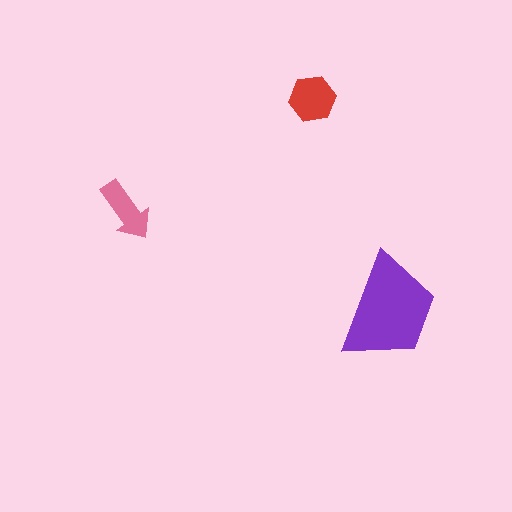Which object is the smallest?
The pink arrow.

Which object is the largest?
The purple trapezoid.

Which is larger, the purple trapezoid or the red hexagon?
The purple trapezoid.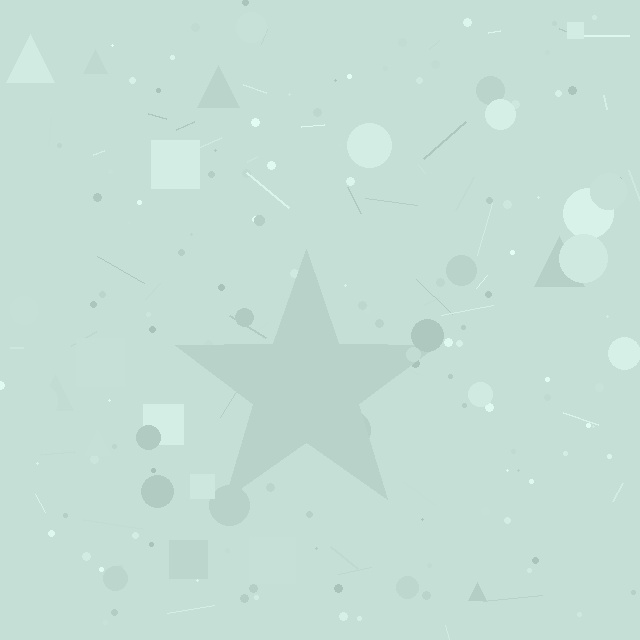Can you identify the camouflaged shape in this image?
The camouflaged shape is a star.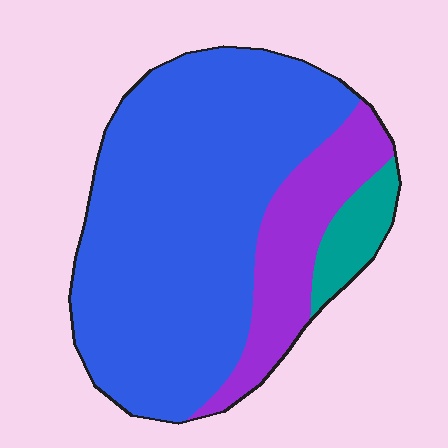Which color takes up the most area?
Blue, at roughly 75%.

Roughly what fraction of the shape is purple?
Purple covers 20% of the shape.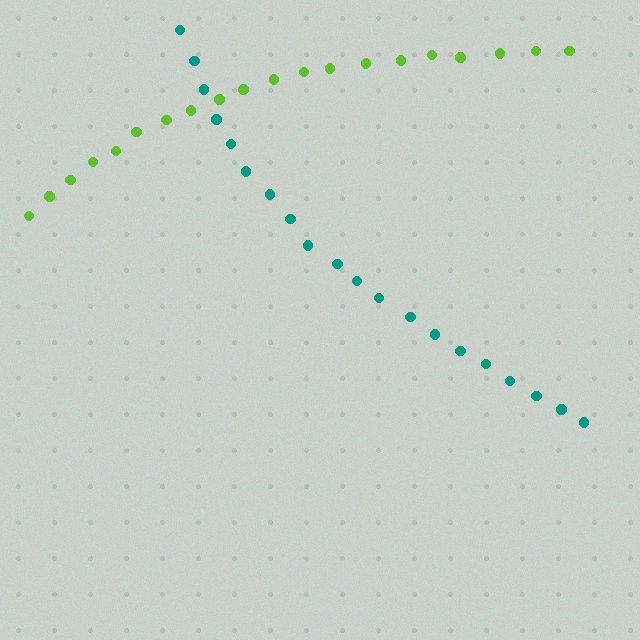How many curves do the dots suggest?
There are 2 distinct paths.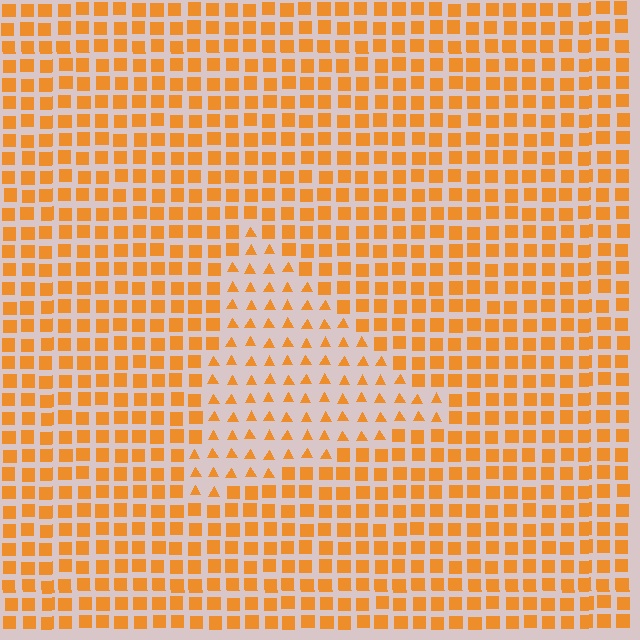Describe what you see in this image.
The image is filled with small orange elements arranged in a uniform grid. A triangle-shaped region contains triangles, while the surrounding area contains squares. The boundary is defined purely by the change in element shape.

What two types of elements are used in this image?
The image uses triangles inside the triangle region and squares outside it.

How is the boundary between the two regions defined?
The boundary is defined by a change in element shape: triangles inside vs. squares outside. All elements share the same color and spacing.